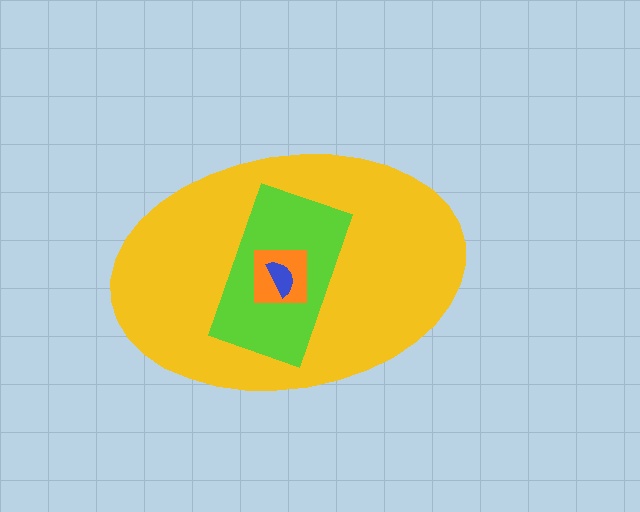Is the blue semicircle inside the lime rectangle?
Yes.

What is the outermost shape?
The yellow ellipse.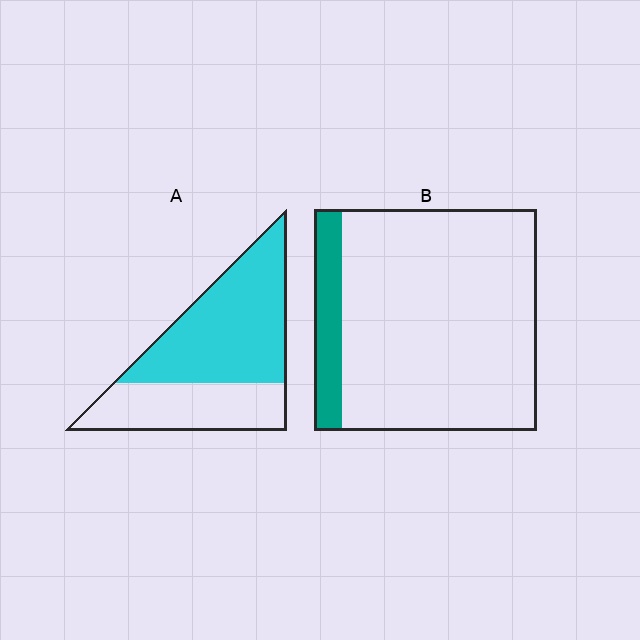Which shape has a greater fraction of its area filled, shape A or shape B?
Shape A.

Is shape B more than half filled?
No.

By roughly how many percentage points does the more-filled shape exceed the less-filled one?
By roughly 50 percentage points (A over B).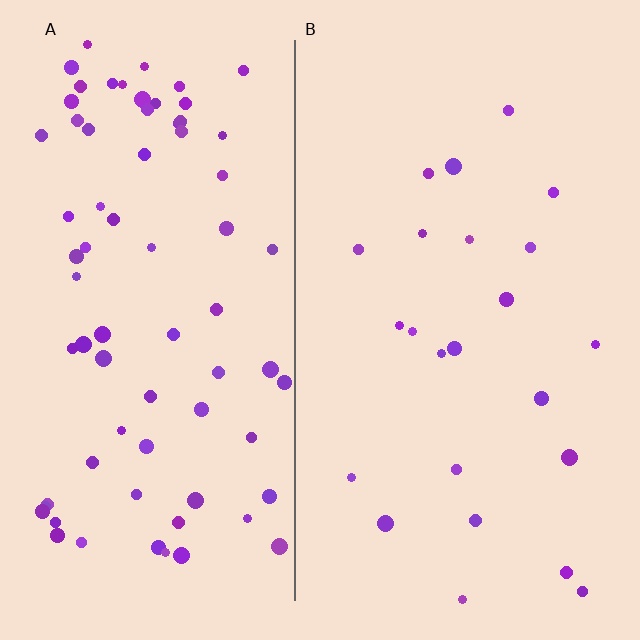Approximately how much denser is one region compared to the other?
Approximately 3.2× — region A over region B.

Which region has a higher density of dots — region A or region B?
A (the left).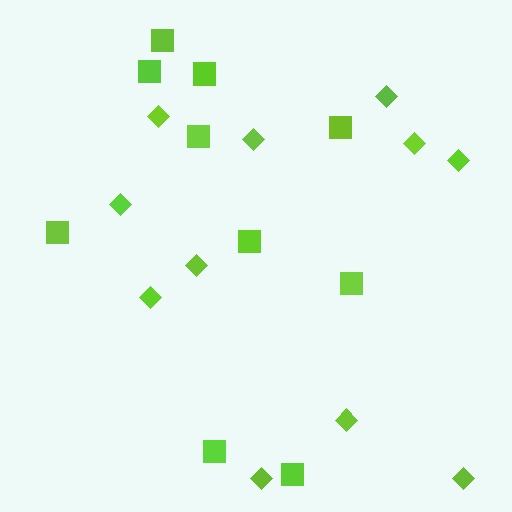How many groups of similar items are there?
There are 2 groups: one group of diamonds (11) and one group of squares (10).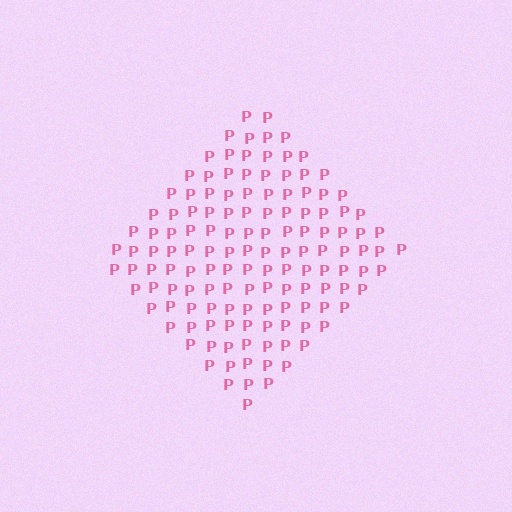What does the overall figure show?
The overall figure shows a diamond.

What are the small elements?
The small elements are letter P's.